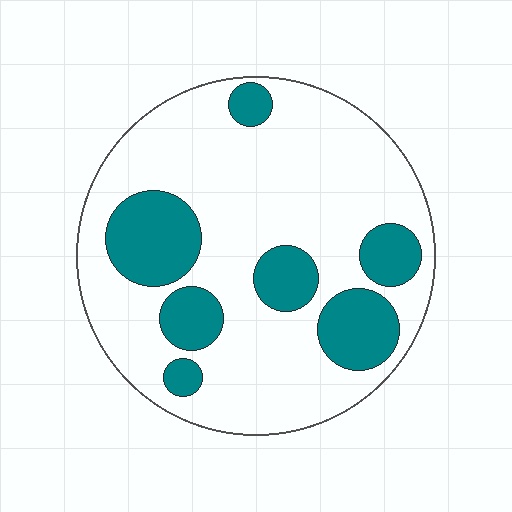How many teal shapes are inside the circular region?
7.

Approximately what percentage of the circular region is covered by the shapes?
Approximately 25%.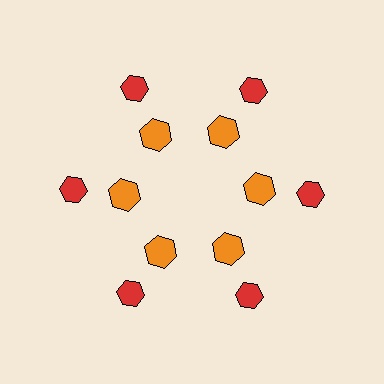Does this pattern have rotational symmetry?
Yes, this pattern has 6-fold rotational symmetry. It looks the same after rotating 60 degrees around the center.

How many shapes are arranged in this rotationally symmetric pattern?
There are 12 shapes, arranged in 6 groups of 2.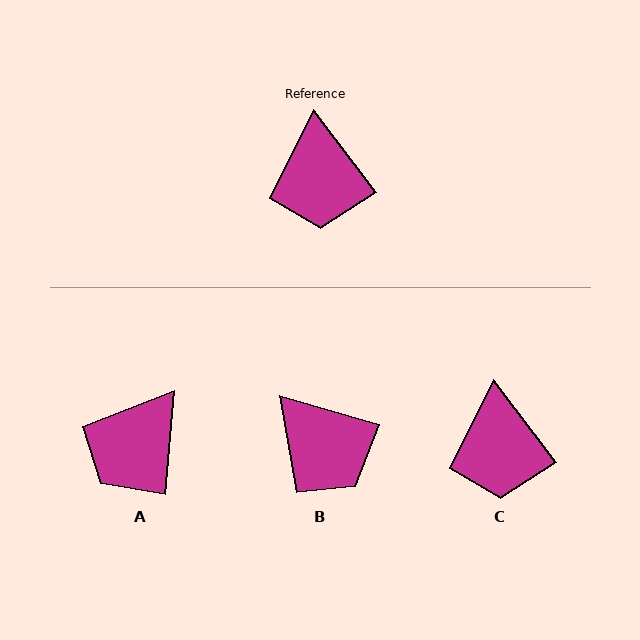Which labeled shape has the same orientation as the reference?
C.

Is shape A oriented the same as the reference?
No, it is off by about 42 degrees.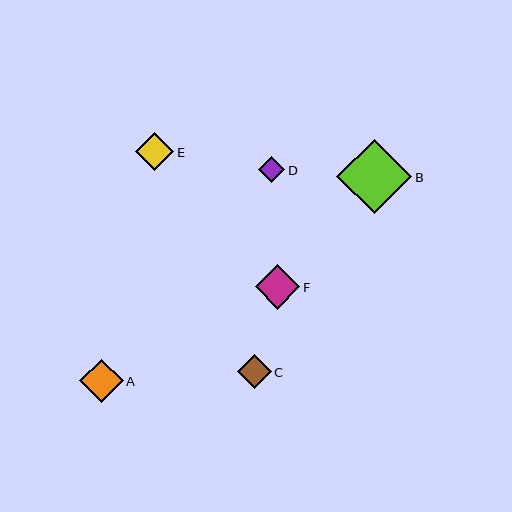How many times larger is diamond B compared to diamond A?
Diamond B is approximately 1.7 times the size of diamond A.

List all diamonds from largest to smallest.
From largest to smallest: B, F, A, E, C, D.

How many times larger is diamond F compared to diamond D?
Diamond F is approximately 1.7 times the size of diamond D.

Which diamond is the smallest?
Diamond D is the smallest with a size of approximately 26 pixels.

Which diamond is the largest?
Diamond B is the largest with a size of approximately 75 pixels.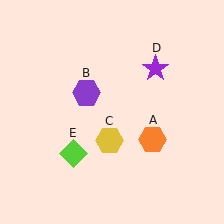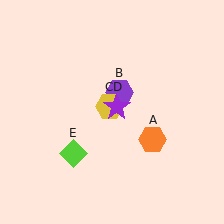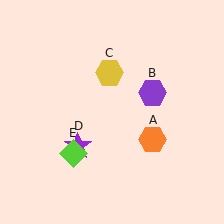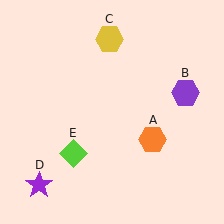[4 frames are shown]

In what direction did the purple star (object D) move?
The purple star (object D) moved down and to the left.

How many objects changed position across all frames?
3 objects changed position: purple hexagon (object B), yellow hexagon (object C), purple star (object D).